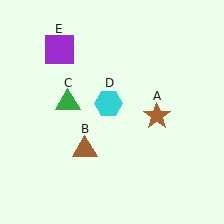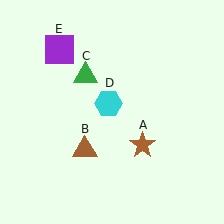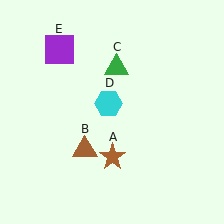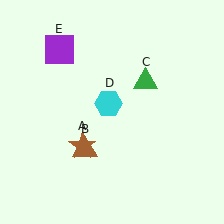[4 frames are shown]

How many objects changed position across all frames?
2 objects changed position: brown star (object A), green triangle (object C).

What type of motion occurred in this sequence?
The brown star (object A), green triangle (object C) rotated clockwise around the center of the scene.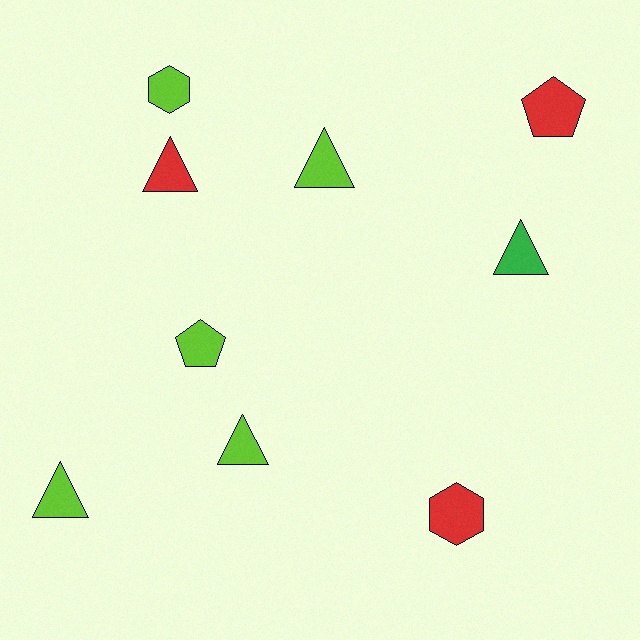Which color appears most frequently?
Lime, with 5 objects.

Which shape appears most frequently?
Triangle, with 5 objects.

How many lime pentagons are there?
There is 1 lime pentagon.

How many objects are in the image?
There are 9 objects.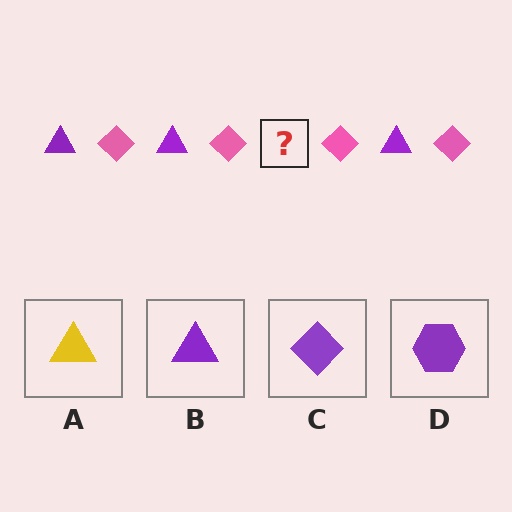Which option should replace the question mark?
Option B.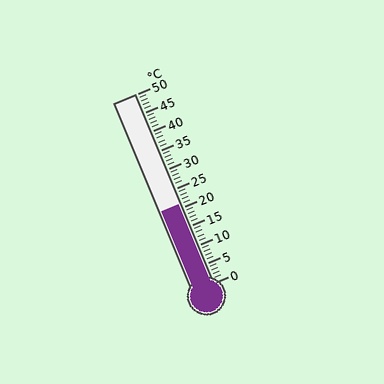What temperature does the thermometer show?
The thermometer shows approximately 21°C.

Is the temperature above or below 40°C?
The temperature is below 40°C.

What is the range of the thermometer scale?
The thermometer scale ranges from 0°C to 50°C.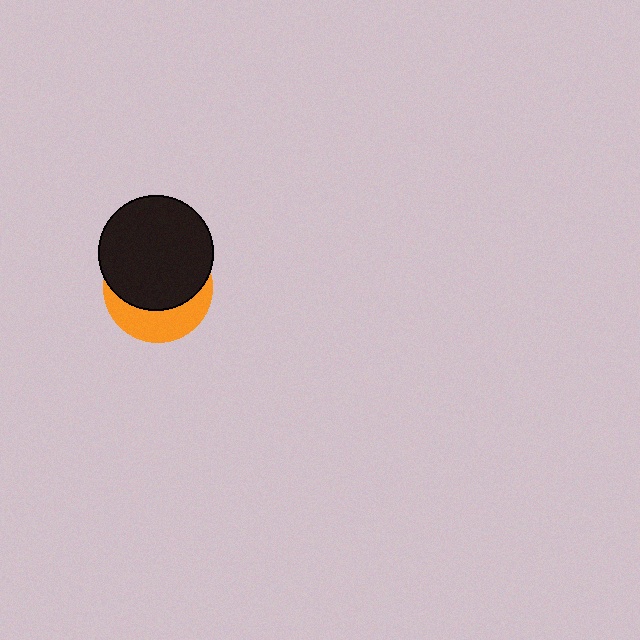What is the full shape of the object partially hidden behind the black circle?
The partially hidden object is an orange circle.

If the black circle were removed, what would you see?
You would see the complete orange circle.